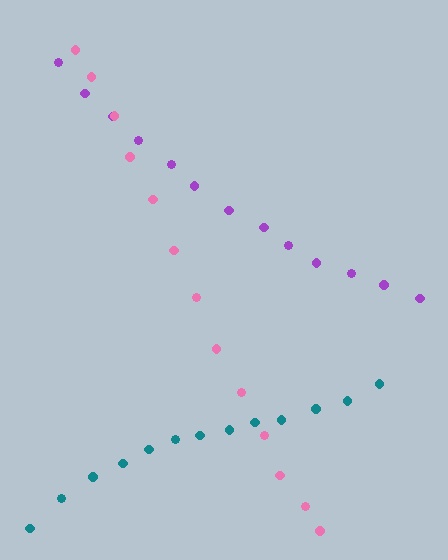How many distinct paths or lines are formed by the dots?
There are 3 distinct paths.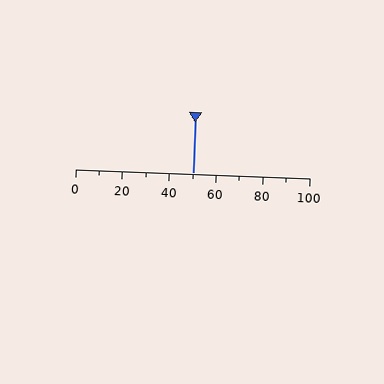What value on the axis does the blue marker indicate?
The marker indicates approximately 50.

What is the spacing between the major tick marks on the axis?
The major ticks are spaced 20 apart.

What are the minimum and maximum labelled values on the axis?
The axis runs from 0 to 100.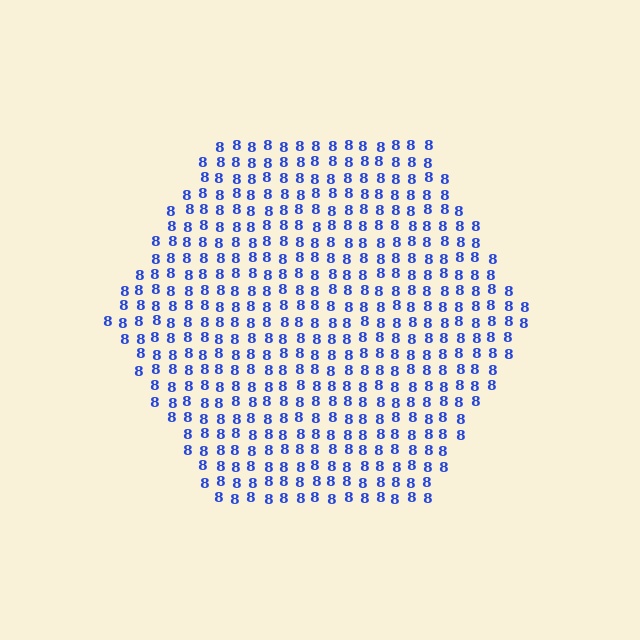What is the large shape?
The large shape is a hexagon.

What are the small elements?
The small elements are digit 8's.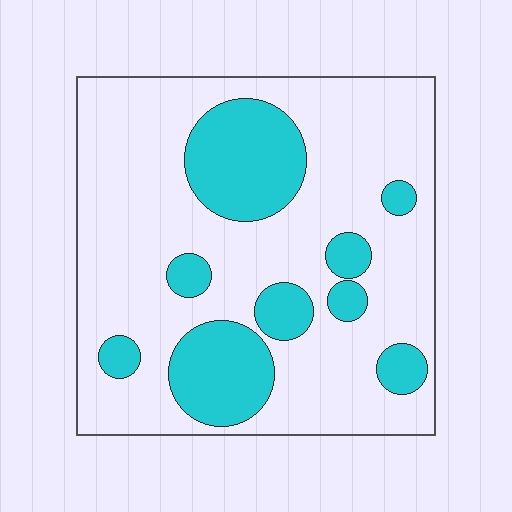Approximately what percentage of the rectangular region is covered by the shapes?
Approximately 25%.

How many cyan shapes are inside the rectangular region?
9.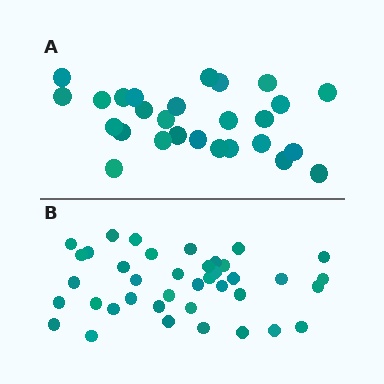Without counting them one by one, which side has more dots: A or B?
Region B (the bottom region) has more dots.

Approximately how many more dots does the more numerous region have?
Region B has roughly 12 or so more dots than region A.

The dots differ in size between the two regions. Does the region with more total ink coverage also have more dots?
No. Region A has more total ink coverage because its dots are larger, but region B actually contains more individual dots. Total area can be misleading — the number of items is what matters here.